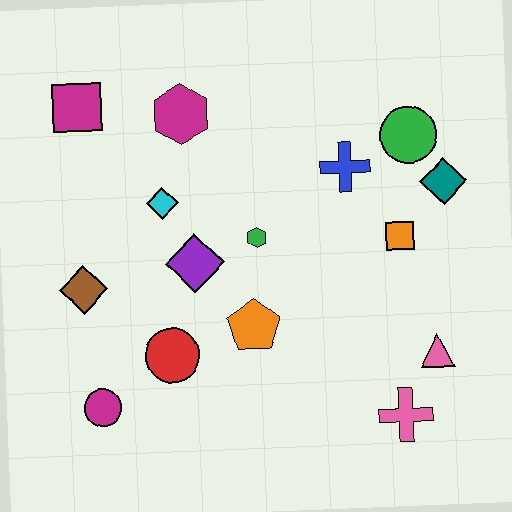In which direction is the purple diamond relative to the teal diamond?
The purple diamond is to the left of the teal diamond.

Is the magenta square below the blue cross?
No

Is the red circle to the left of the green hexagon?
Yes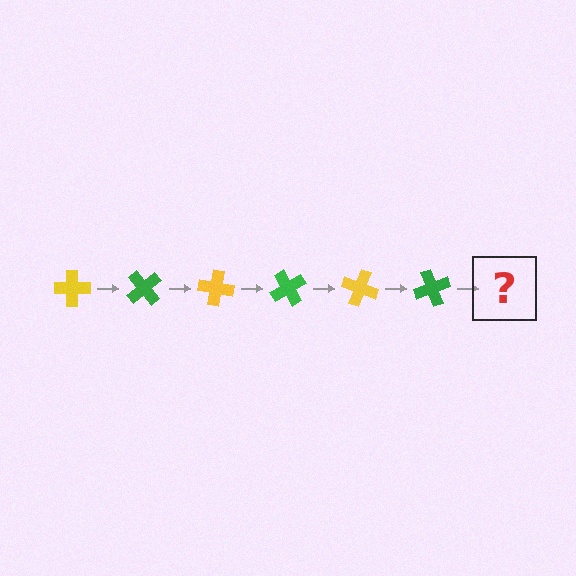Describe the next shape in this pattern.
It should be a yellow cross, rotated 300 degrees from the start.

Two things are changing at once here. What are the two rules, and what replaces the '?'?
The two rules are that it rotates 50 degrees each step and the color cycles through yellow and green. The '?' should be a yellow cross, rotated 300 degrees from the start.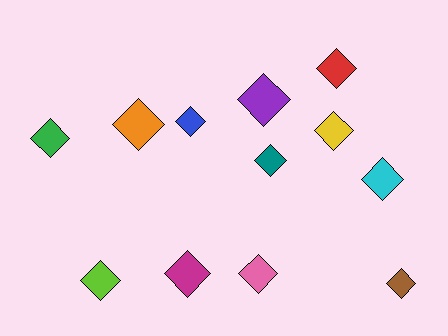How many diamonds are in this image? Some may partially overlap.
There are 12 diamonds.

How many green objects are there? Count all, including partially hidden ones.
There is 1 green object.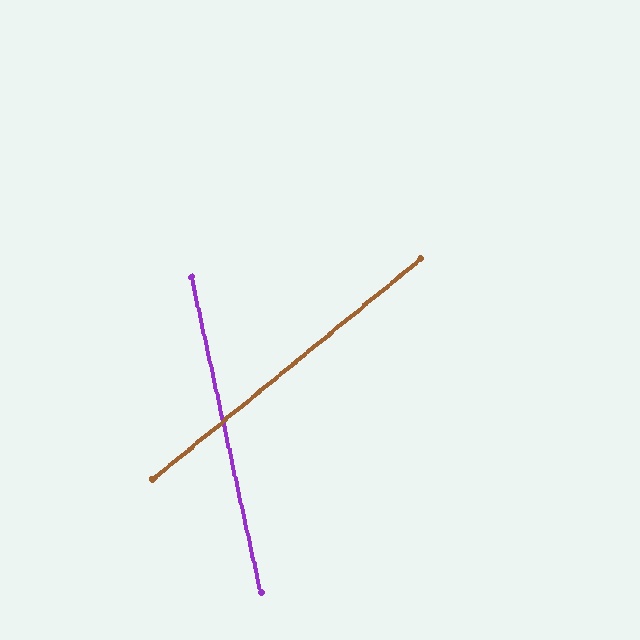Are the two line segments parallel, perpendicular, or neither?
Neither parallel nor perpendicular — they differ by about 63°.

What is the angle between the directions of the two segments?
Approximately 63 degrees.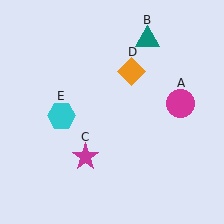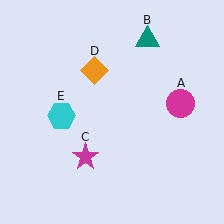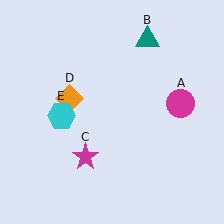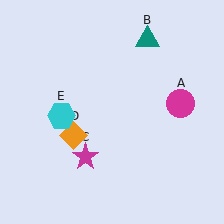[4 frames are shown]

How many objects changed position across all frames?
1 object changed position: orange diamond (object D).